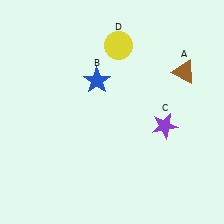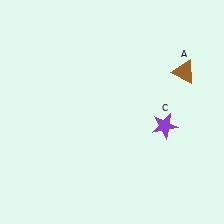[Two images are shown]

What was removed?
The yellow circle (D), the blue star (B) were removed in Image 2.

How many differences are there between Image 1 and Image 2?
There are 2 differences between the two images.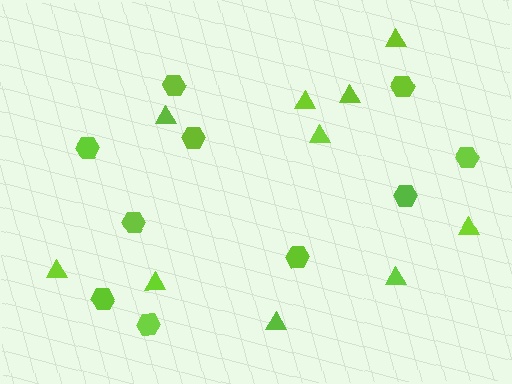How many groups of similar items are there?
There are 2 groups: one group of hexagons (10) and one group of triangles (10).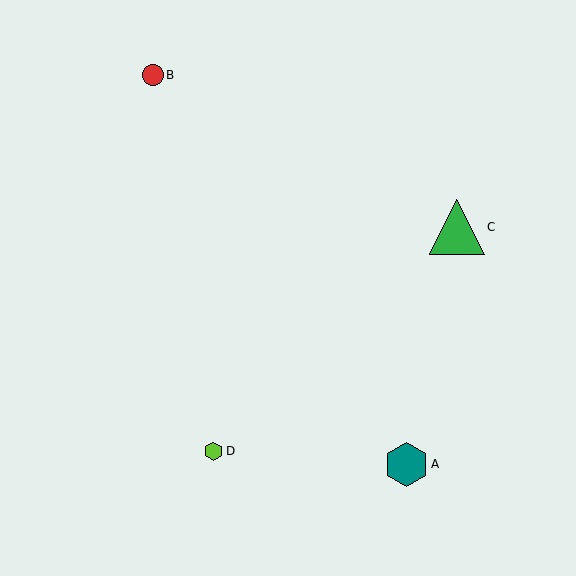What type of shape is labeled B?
Shape B is a red circle.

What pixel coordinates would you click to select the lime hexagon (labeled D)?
Click at (214, 451) to select the lime hexagon D.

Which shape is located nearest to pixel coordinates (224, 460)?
The lime hexagon (labeled D) at (214, 451) is nearest to that location.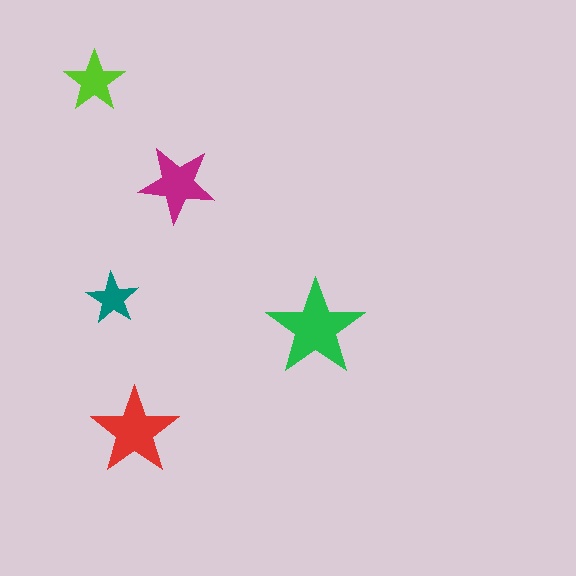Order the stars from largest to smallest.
the green one, the red one, the magenta one, the lime one, the teal one.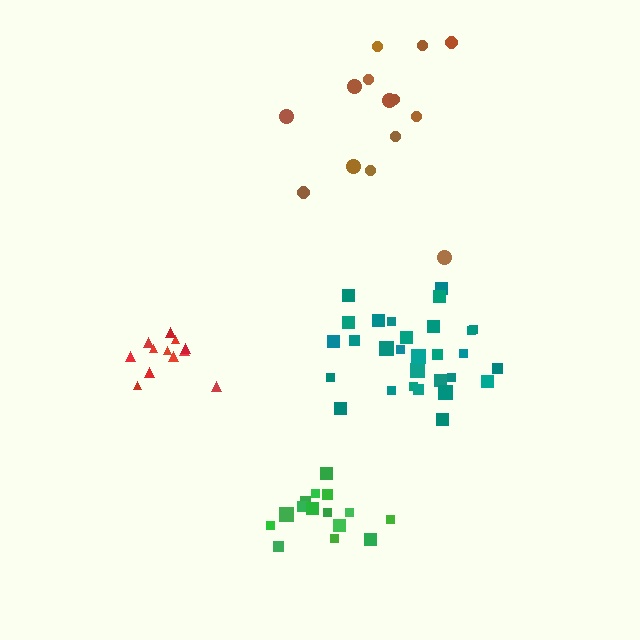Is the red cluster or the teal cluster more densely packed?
Red.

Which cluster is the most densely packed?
Green.